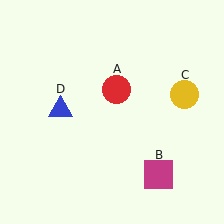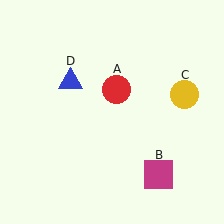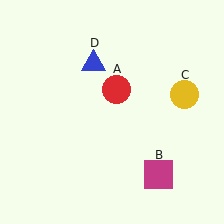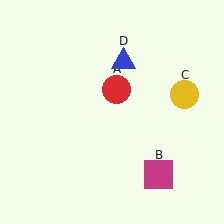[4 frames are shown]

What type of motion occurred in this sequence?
The blue triangle (object D) rotated clockwise around the center of the scene.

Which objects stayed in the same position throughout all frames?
Red circle (object A) and magenta square (object B) and yellow circle (object C) remained stationary.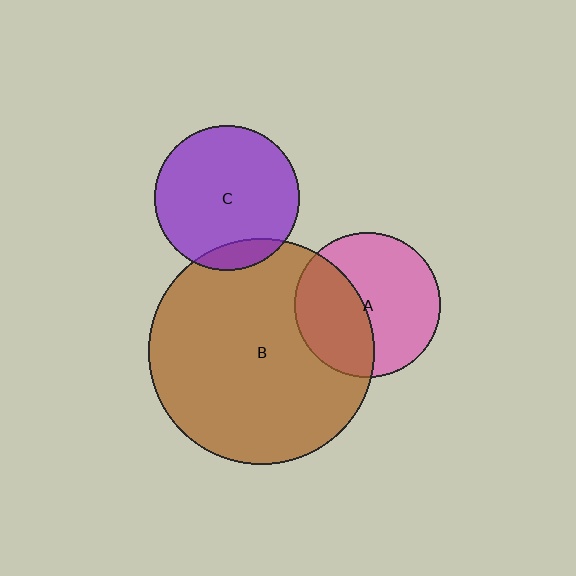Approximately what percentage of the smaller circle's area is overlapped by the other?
Approximately 40%.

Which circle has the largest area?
Circle B (brown).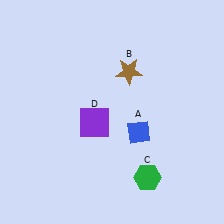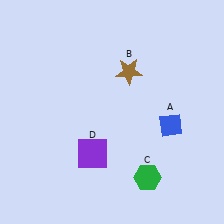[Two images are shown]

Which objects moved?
The objects that moved are: the blue diamond (A), the purple square (D).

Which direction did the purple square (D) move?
The purple square (D) moved down.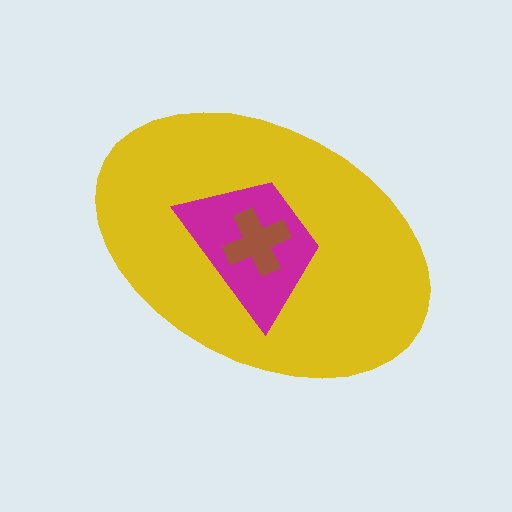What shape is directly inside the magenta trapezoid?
The brown cross.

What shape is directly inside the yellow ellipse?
The magenta trapezoid.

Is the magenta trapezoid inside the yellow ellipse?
Yes.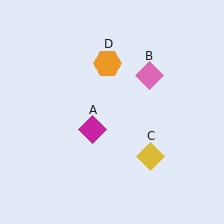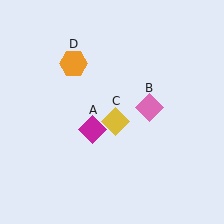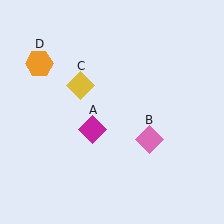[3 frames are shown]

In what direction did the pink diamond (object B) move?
The pink diamond (object B) moved down.